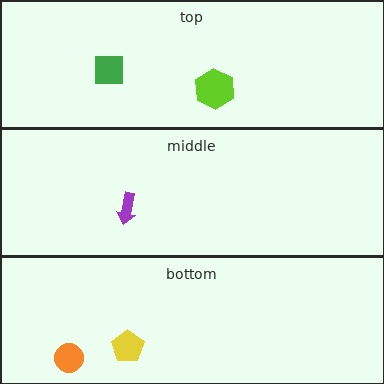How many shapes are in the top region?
2.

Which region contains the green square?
The top region.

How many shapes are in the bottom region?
2.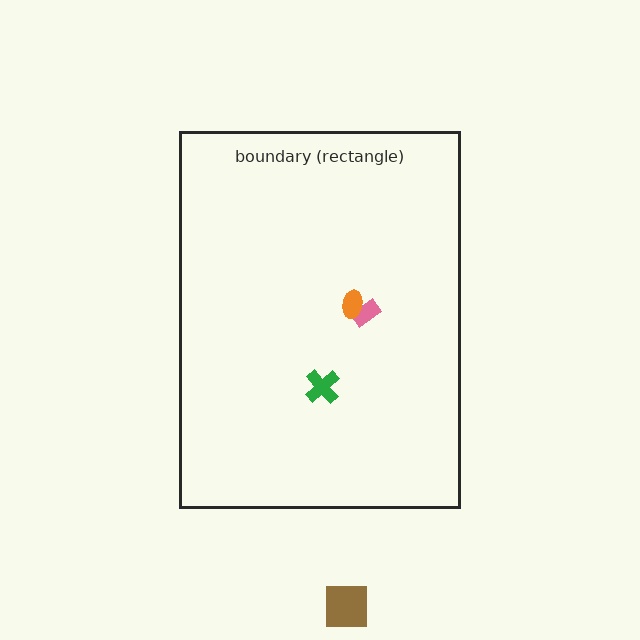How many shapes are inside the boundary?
3 inside, 1 outside.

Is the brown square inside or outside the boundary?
Outside.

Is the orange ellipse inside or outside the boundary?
Inside.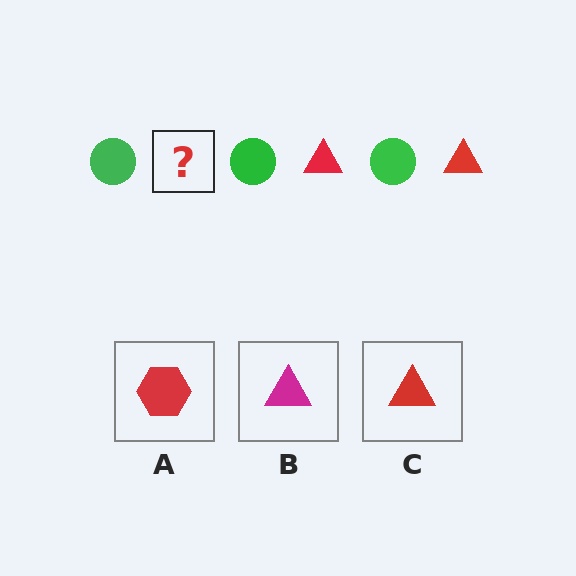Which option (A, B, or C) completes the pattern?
C.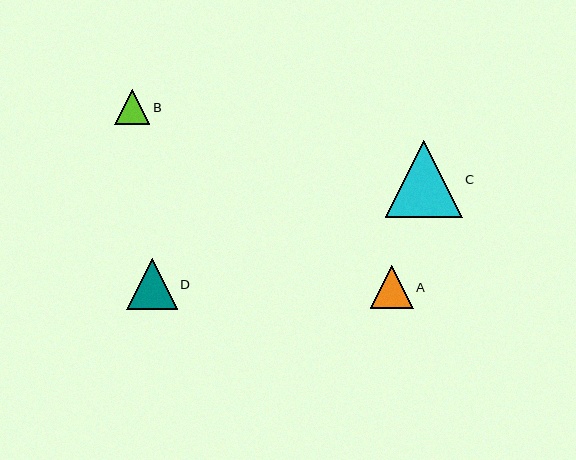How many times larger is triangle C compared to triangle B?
Triangle C is approximately 2.2 times the size of triangle B.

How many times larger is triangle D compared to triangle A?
Triangle D is approximately 1.2 times the size of triangle A.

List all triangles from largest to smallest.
From largest to smallest: C, D, A, B.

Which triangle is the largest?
Triangle C is the largest with a size of approximately 77 pixels.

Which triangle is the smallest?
Triangle B is the smallest with a size of approximately 35 pixels.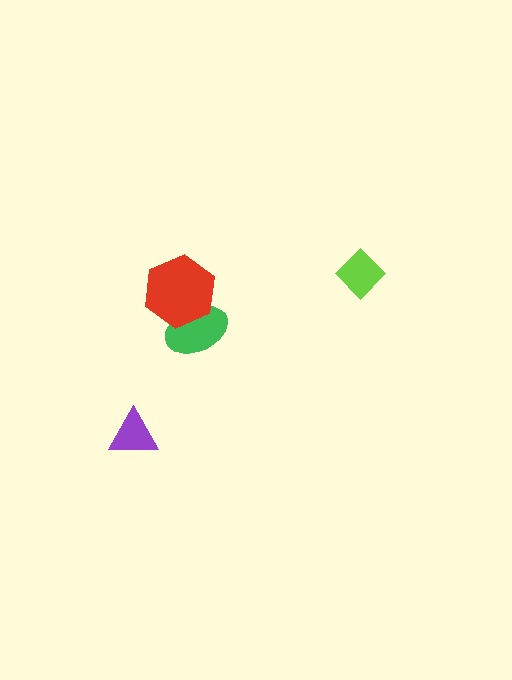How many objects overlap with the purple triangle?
0 objects overlap with the purple triangle.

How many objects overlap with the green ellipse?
1 object overlaps with the green ellipse.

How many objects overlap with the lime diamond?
0 objects overlap with the lime diamond.